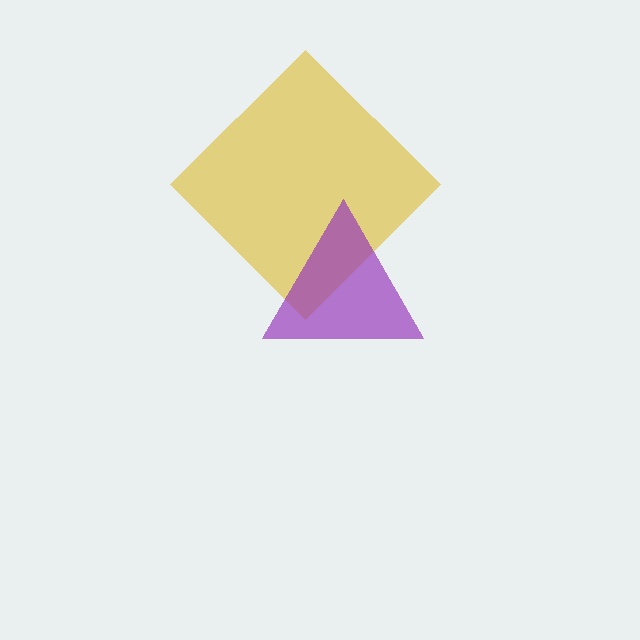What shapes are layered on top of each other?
The layered shapes are: a yellow diamond, a purple triangle.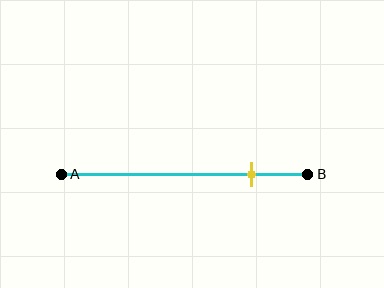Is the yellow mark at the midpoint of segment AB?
No, the mark is at about 75% from A, not at the 50% midpoint.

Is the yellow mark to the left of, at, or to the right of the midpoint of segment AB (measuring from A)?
The yellow mark is to the right of the midpoint of segment AB.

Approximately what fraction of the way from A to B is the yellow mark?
The yellow mark is approximately 75% of the way from A to B.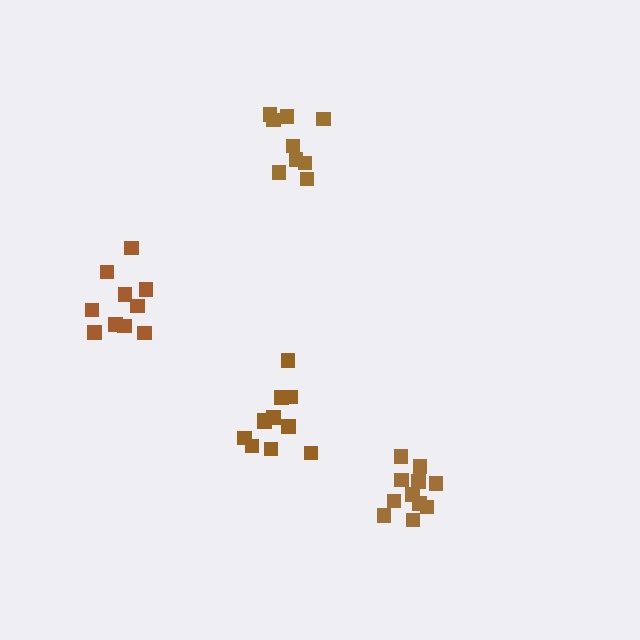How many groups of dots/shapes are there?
There are 4 groups.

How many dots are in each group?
Group 1: 9 dots, Group 2: 11 dots, Group 3: 11 dots, Group 4: 10 dots (41 total).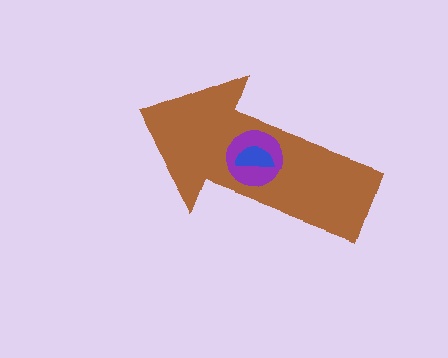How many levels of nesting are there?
3.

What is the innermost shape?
The blue semicircle.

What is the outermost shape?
The brown arrow.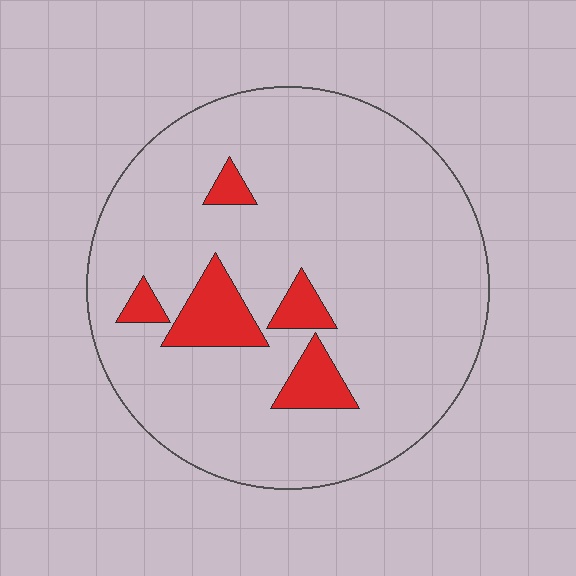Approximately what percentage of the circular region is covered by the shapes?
Approximately 10%.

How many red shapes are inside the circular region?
5.